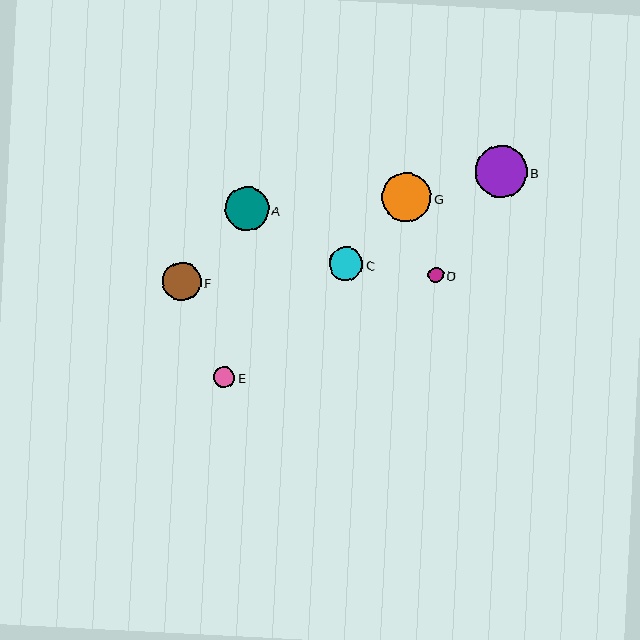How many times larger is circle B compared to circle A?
Circle B is approximately 1.2 times the size of circle A.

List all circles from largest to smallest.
From largest to smallest: B, G, A, F, C, E, D.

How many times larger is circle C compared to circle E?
Circle C is approximately 1.6 times the size of circle E.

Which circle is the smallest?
Circle D is the smallest with a size of approximately 16 pixels.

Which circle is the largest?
Circle B is the largest with a size of approximately 52 pixels.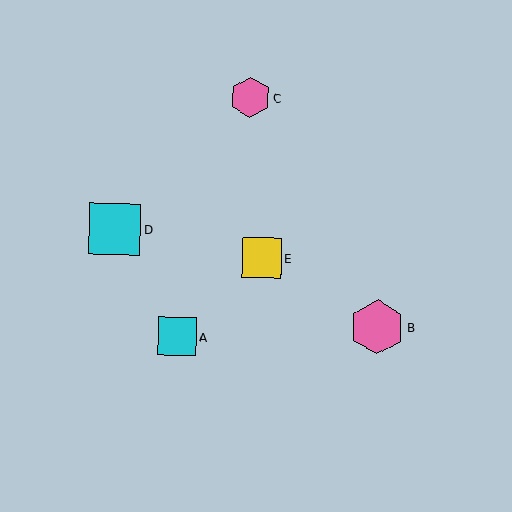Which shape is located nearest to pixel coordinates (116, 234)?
The cyan square (labeled D) at (115, 229) is nearest to that location.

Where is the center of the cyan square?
The center of the cyan square is at (115, 229).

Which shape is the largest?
The pink hexagon (labeled B) is the largest.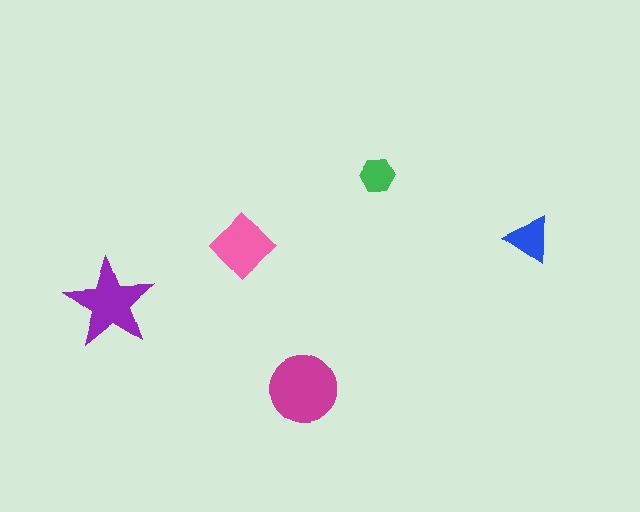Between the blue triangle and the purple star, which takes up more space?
The purple star.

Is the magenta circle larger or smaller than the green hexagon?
Larger.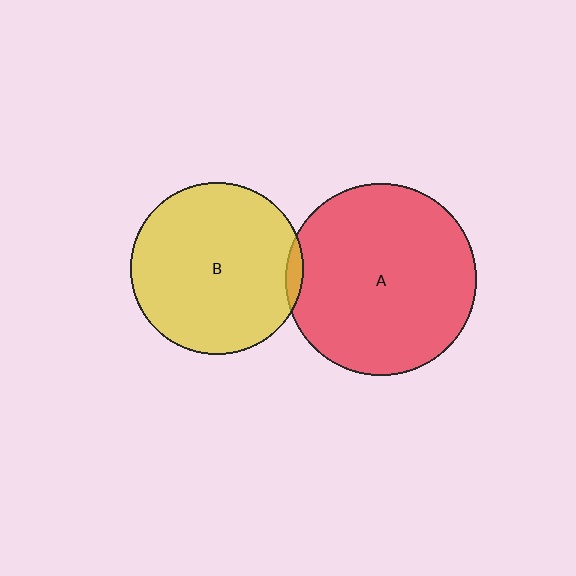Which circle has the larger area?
Circle A (red).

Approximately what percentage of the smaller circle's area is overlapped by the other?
Approximately 5%.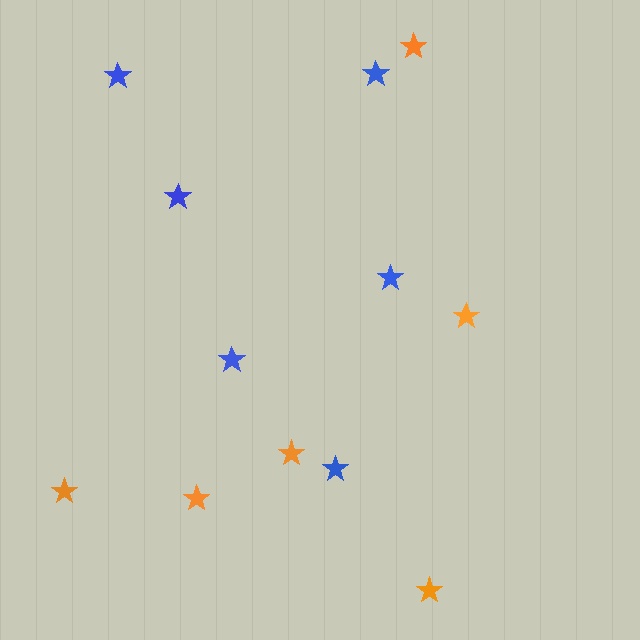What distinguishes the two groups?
There are 2 groups: one group of blue stars (6) and one group of orange stars (6).